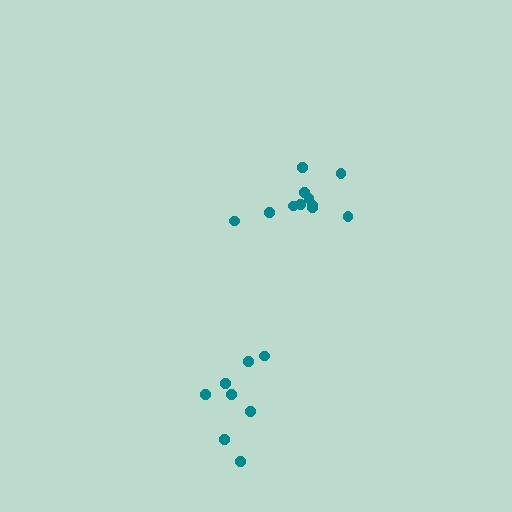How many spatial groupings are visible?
There are 2 spatial groupings.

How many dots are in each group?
Group 1: 11 dots, Group 2: 8 dots (19 total).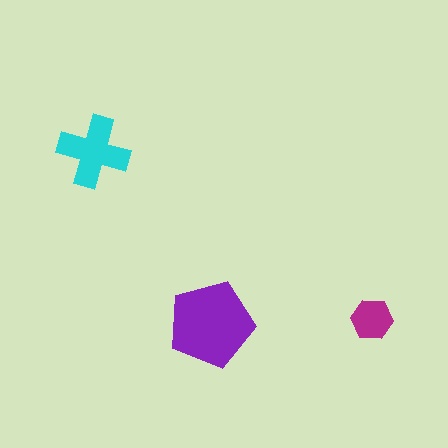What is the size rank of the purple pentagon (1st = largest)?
1st.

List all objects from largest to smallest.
The purple pentagon, the cyan cross, the magenta hexagon.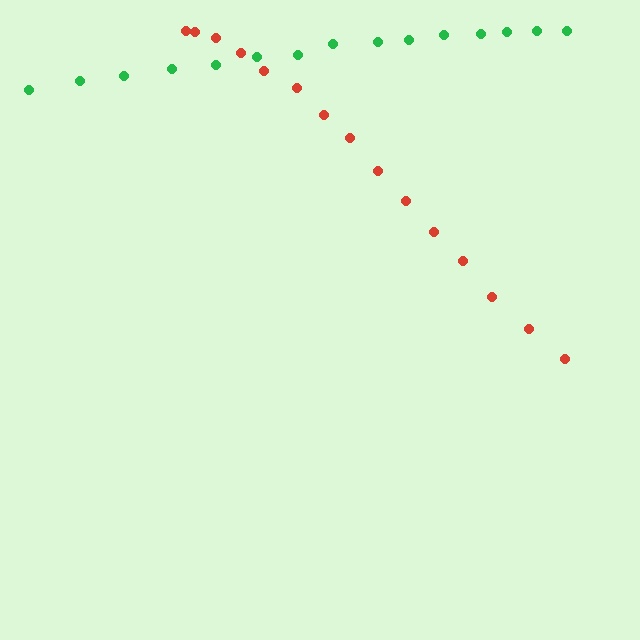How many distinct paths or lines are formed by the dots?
There are 2 distinct paths.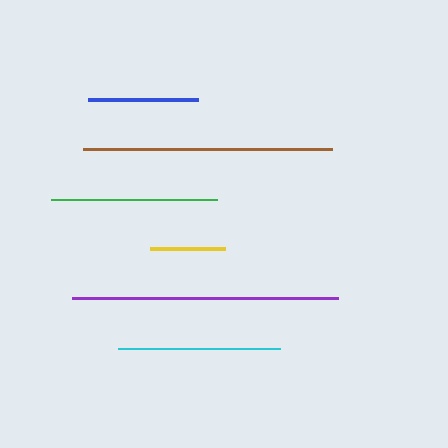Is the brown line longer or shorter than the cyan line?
The brown line is longer than the cyan line.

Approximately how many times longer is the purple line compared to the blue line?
The purple line is approximately 2.4 times the length of the blue line.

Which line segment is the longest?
The purple line is the longest at approximately 266 pixels.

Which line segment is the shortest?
The yellow line is the shortest at approximately 75 pixels.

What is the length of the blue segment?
The blue segment is approximately 110 pixels long.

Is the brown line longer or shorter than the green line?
The brown line is longer than the green line.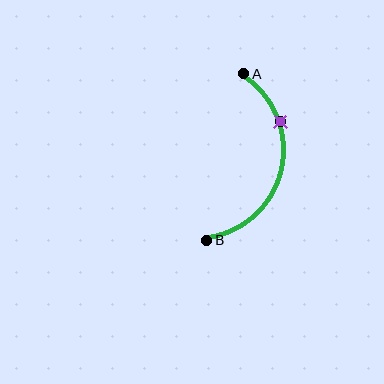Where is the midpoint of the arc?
The arc midpoint is the point on the curve farthest from the straight line joining A and B. It sits to the right of that line.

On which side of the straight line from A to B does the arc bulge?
The arc bulges to the right of the straight line connecting A and B.